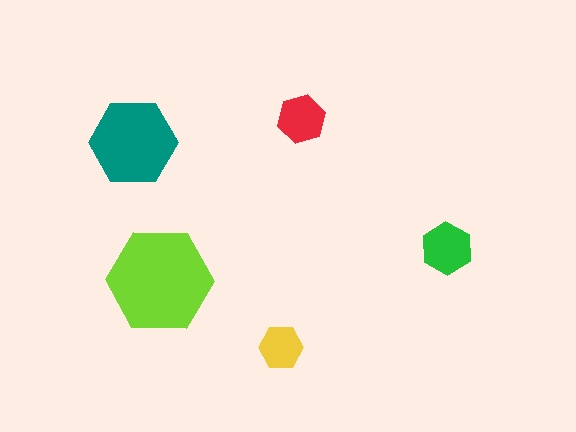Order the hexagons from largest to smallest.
the lime one, the teal one, the green one, the red one, the yellow one.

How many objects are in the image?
There are 5 objects in the image.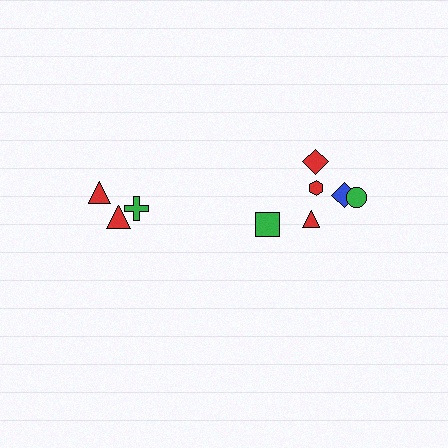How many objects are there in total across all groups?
There are 9 objects.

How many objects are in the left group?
There are 3 objects.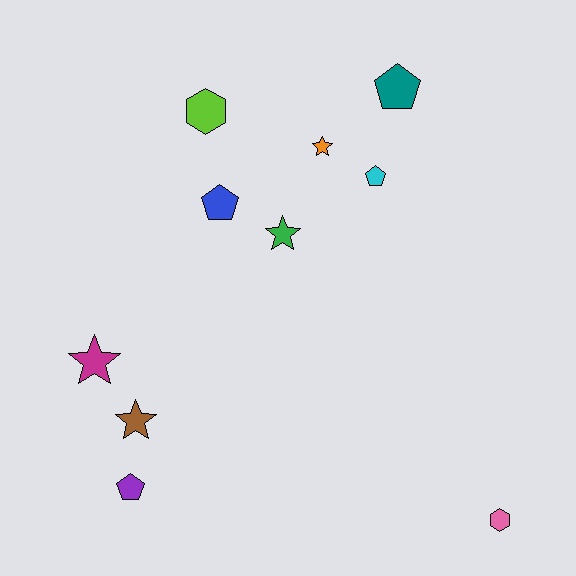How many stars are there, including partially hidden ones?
There are 4 stars.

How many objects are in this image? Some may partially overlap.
There are 10 objects.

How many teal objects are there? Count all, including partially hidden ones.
There is 1 teal object.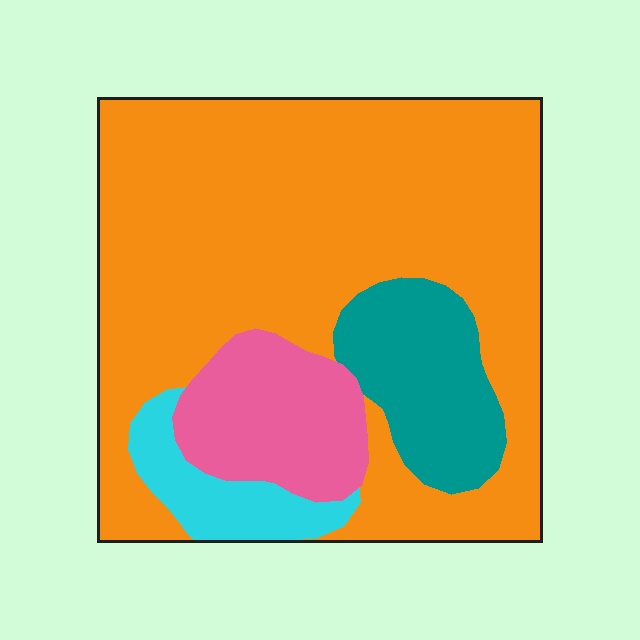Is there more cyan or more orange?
Orange.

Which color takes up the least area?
Cyan, at roughly 5%.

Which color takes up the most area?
Orange, at roughly 70%.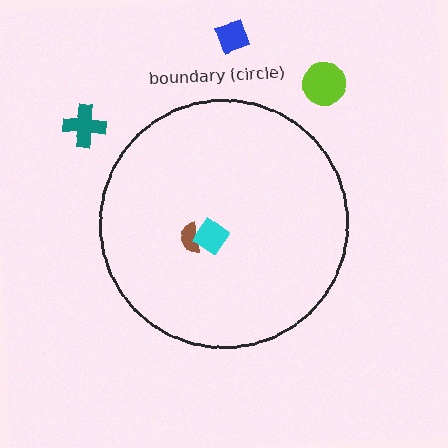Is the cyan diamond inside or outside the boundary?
Inside.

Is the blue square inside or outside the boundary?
Outside.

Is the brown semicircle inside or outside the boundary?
Inside.